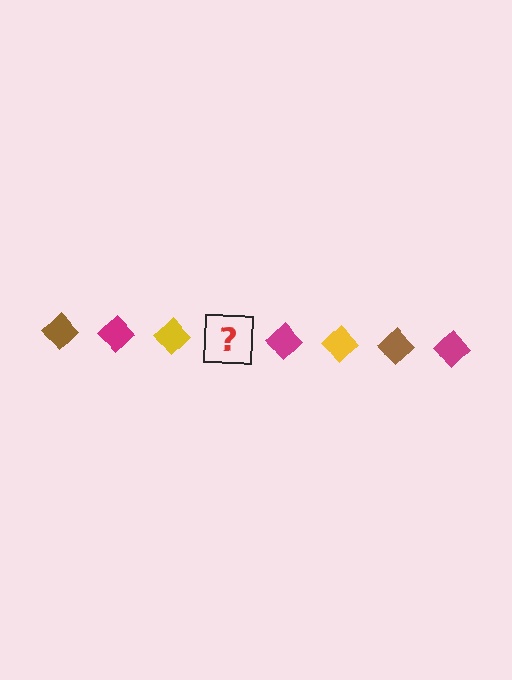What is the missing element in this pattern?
The missing element is a brown diamond.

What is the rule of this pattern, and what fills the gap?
The rule is that the pattern cycles through brown, magenta, yellow diamonds. The gap should be filled with a brown diamond.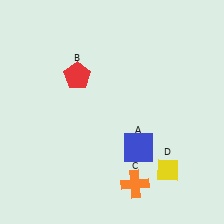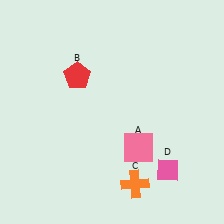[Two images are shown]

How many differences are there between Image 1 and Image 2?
There are 2 differences between the two images.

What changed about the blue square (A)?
In Image 1, A is blue. In Image 2, it changed to pink.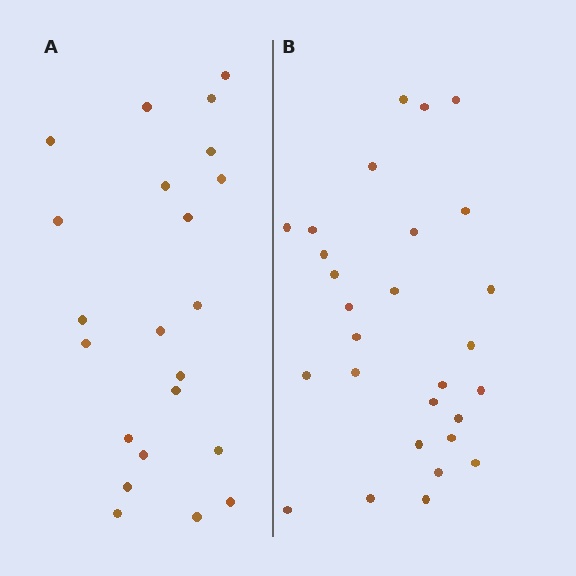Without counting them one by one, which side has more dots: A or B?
Region B (the right region) has more dots.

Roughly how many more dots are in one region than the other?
Region B has about 6 more dots than region A.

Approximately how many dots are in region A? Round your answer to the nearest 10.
About 20 dots. (The exact count is 22, which rounds to 20.)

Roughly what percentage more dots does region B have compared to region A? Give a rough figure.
About 25% more.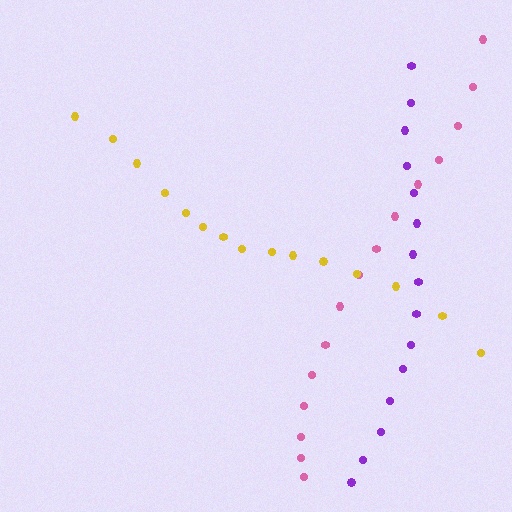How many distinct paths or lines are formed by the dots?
There are 3 distinct paths.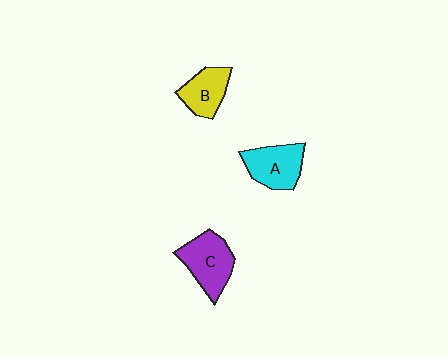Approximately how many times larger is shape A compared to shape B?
Approximately 1.2 times.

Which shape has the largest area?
Shape C (purple).